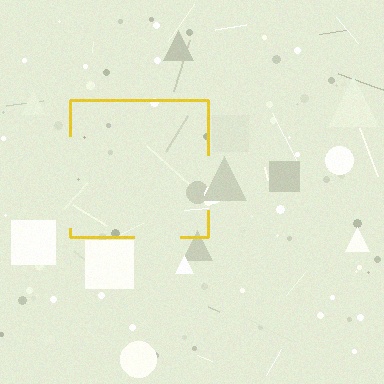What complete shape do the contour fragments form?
The contour fragments form a square.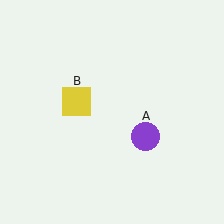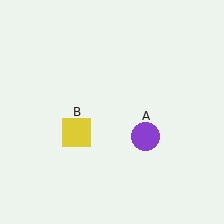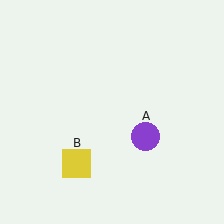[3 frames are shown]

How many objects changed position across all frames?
1 object changed position: yellow square (object B).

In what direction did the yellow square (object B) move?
The yellow square (object B) moved down.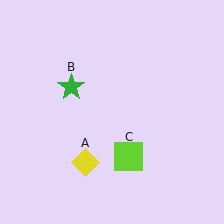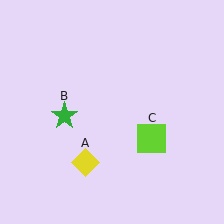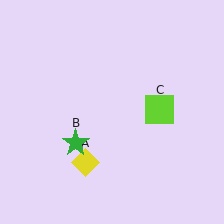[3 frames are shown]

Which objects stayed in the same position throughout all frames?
Yellow diamond (object A) remained stationary.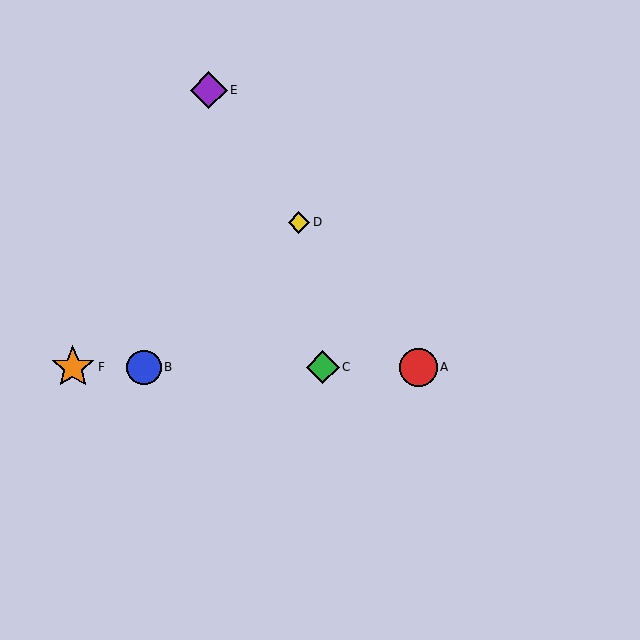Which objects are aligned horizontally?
Objects A, B, C, F are aligned horizontally.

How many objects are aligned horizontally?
4 objects (A, B, C, F) are aligned horizontally.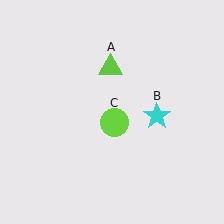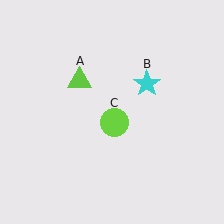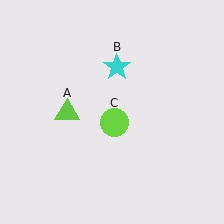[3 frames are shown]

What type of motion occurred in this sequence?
The lime triangle (object A), cyan star (object B) rotated counterclockwise around the center of the scene.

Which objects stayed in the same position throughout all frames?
Lime circle (object C) remained stationary.